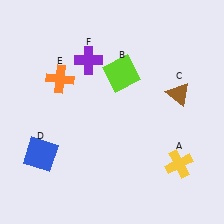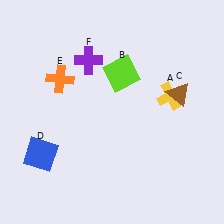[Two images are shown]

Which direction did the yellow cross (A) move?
The yellow cross (A) moved up.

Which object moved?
The yellow cross (A) moved up.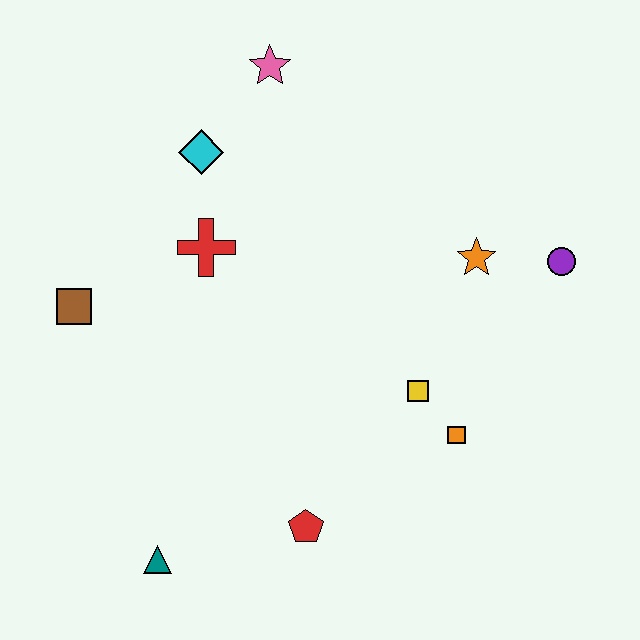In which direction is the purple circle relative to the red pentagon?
The purple circle is above the red pentagon.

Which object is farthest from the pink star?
The teal triangle is farthest from the pink star.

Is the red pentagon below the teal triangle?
No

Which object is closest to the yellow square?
The orange square is closest to the yellow square.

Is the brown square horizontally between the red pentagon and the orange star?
No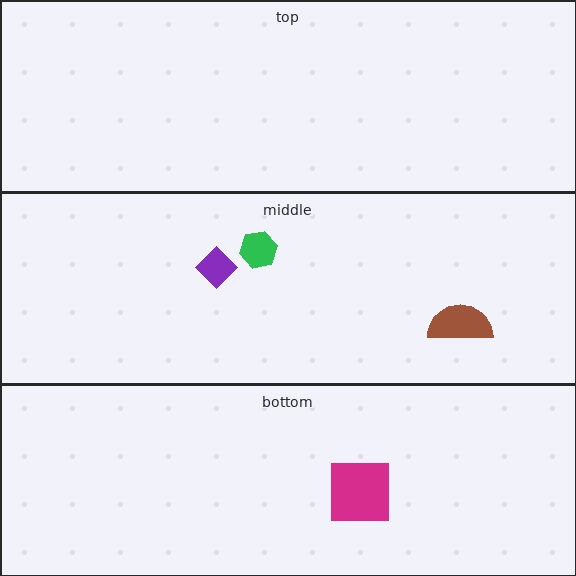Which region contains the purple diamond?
The middle region.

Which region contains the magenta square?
The bottom region.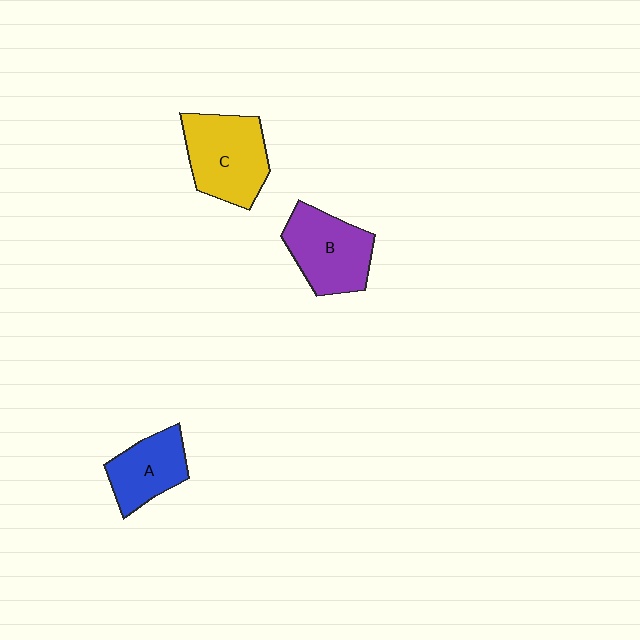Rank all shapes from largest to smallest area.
From largest to smallest: C (yellow), B (purple), A (blue).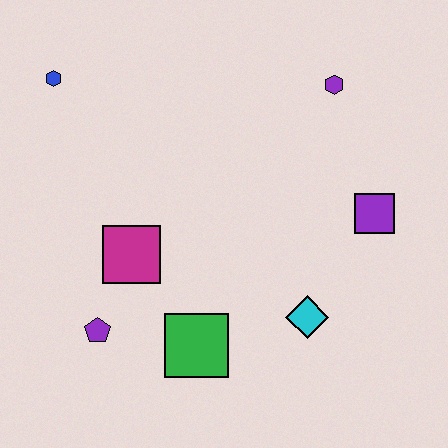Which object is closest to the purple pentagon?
The magenta square is closest to the purple pentagon.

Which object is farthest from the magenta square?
The purple hexagon is farthest from the magenta square.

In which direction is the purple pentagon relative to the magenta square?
The purple pentagon is below the magenta square.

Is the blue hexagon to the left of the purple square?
Yes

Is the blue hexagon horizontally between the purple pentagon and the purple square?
No